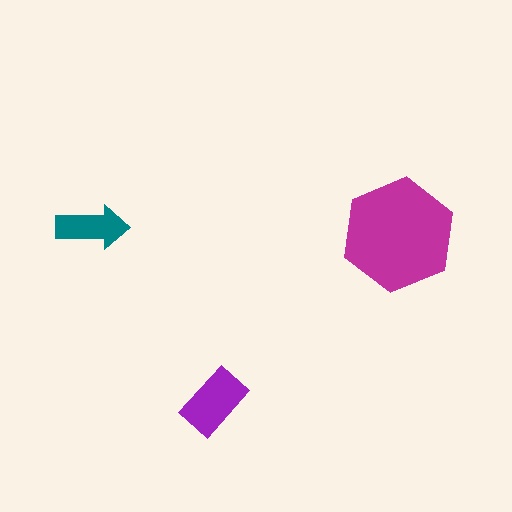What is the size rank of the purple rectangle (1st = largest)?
2nd.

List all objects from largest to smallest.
The magenta hexagon, the purple rectangle, the teal arrow.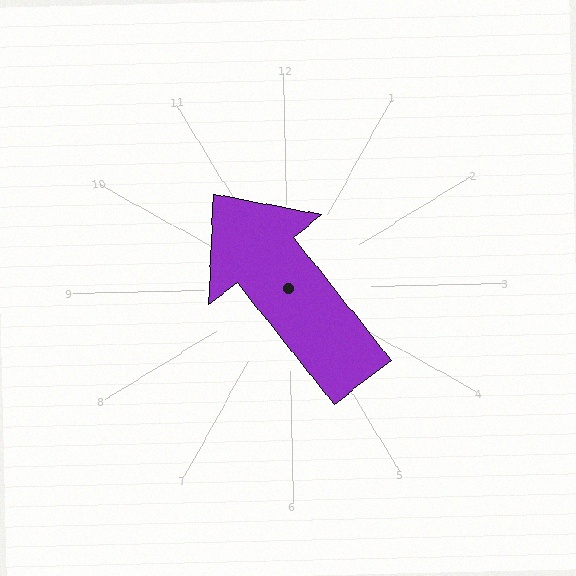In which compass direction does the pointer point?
Northwest.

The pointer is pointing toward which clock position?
Roughly 11 o'clock.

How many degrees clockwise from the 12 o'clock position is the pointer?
Approximately 323 degrees.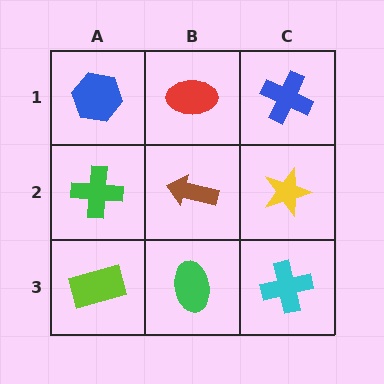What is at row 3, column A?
A lime rectangle.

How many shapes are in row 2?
3 shapes.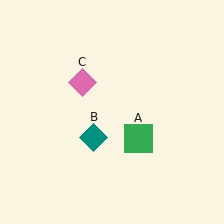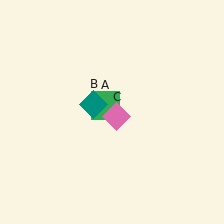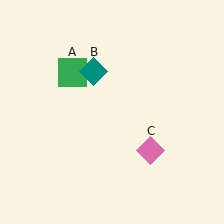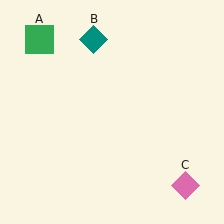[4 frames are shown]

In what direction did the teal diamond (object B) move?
The teal diamond (object B) moved up.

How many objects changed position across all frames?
3 objects changed position: green square (object A), teal diamond (object B), pink diamond (object C).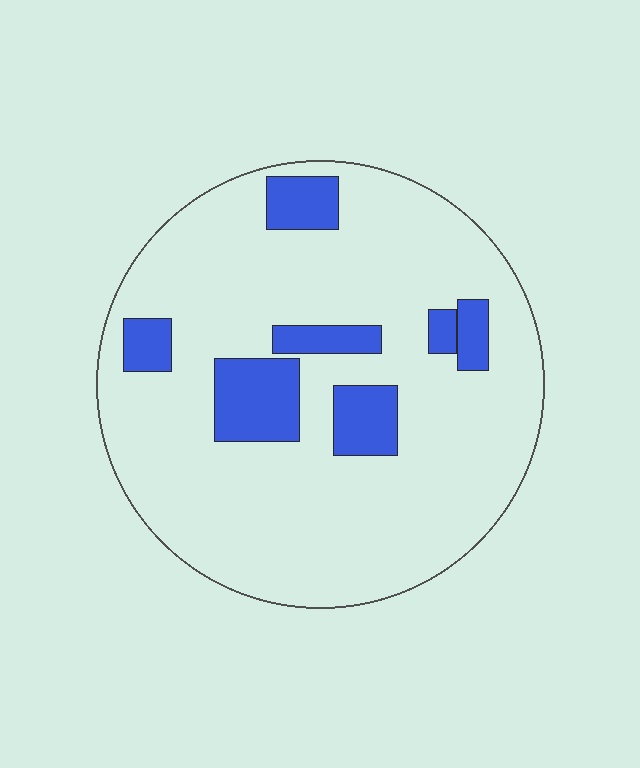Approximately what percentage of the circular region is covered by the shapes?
Approximately 15%.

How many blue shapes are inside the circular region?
7.